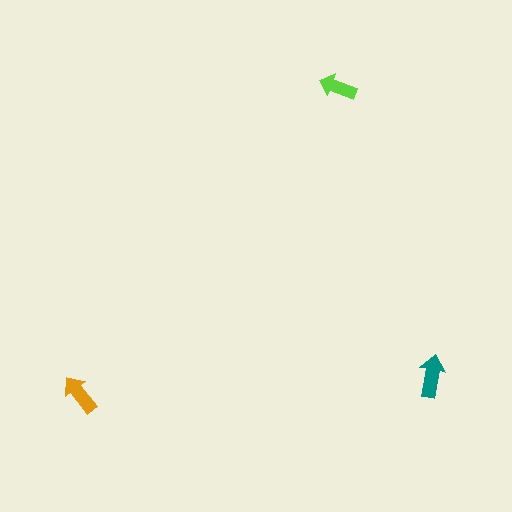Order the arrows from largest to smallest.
the teal one, the orange one, the lime one.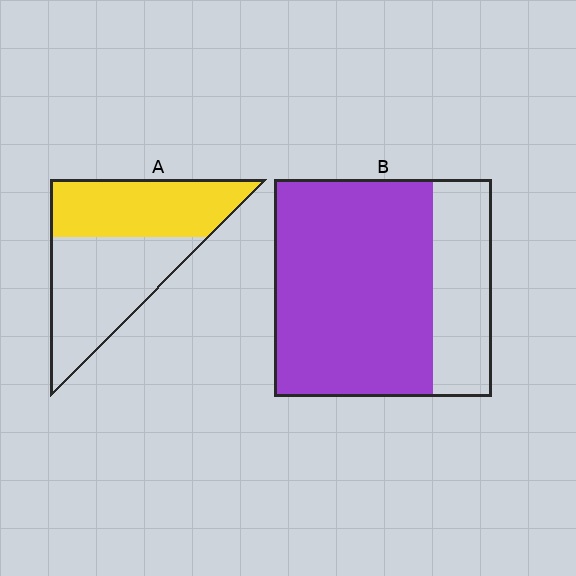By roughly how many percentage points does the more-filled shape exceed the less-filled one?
By roughly 25 percentage points (B over A).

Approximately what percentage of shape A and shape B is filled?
A is approximately 45% and B is approximately 75%.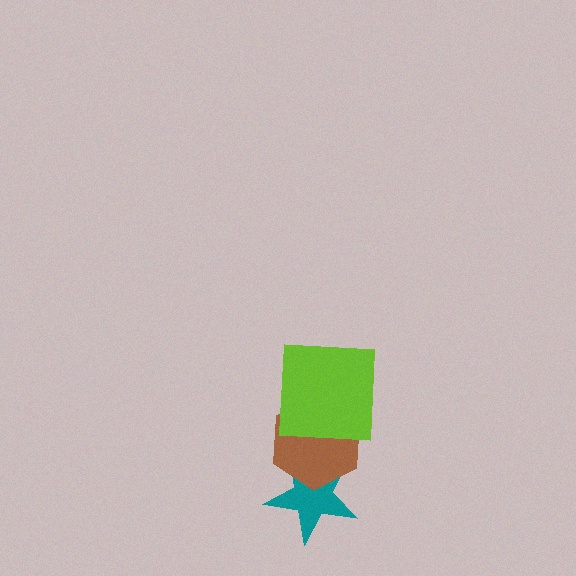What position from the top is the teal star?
The teal star is 3rd from the top.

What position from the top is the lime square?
The lime square is 1st from the top.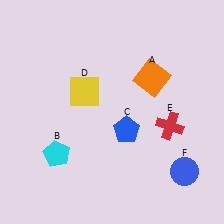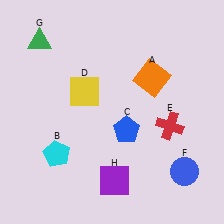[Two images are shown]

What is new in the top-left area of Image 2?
A green triangle (G) was added in the top-left area of Image 2.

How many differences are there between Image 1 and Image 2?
There are 2 differences between the two images.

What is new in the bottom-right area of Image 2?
A purple square (H) was added in the bottom-right area of Image 2.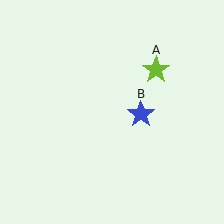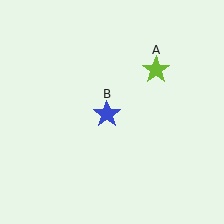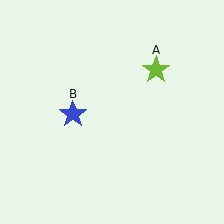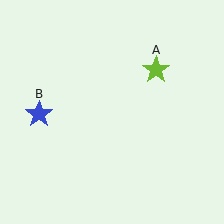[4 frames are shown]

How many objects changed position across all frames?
1 object changed position: blue star (object B).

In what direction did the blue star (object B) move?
The blue star (object B) moved left.